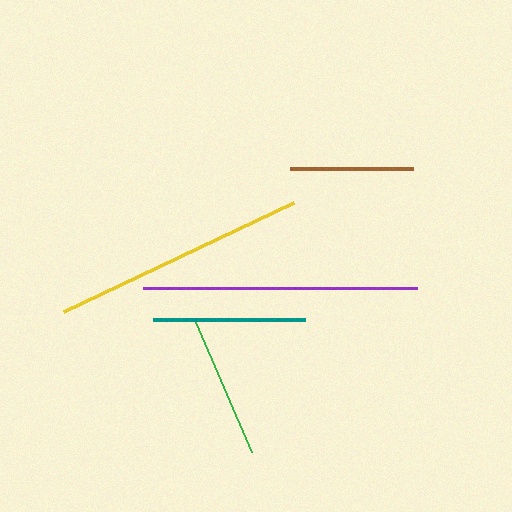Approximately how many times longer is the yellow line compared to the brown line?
The yellow line is approximately 2.1 times the length of the brown line.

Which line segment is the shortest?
The brown line is the shortest at approximately 123 pixels.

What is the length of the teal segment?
The teal segment is approximately 152 pixels long.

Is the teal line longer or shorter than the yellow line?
The yellow line is longer than the teal line.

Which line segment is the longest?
The purple line is the longest at approximately 274 pixels.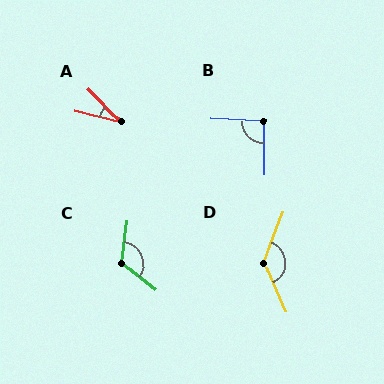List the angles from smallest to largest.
A (32°), B (93°), C (120°), D (135°).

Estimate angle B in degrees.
Approximately 93 degrees.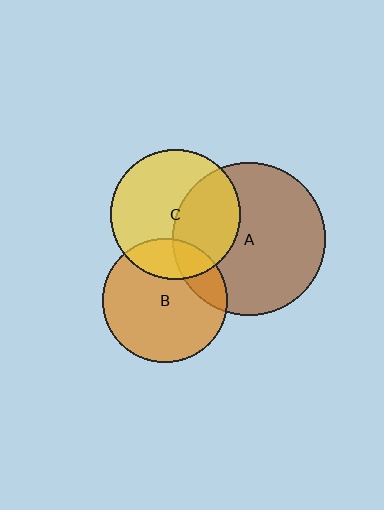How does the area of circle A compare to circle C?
Approximately 1.4 times.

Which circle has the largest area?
Circle A (brown).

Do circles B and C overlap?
Yes.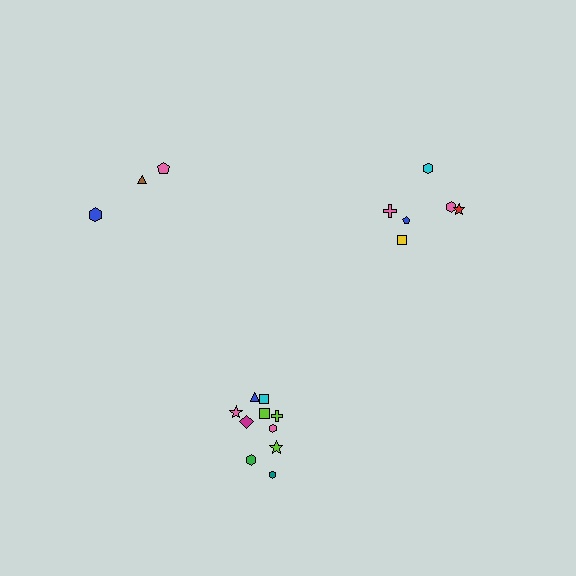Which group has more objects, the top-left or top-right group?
The top-right group.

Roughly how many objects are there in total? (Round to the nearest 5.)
Roughly 20 objects in total.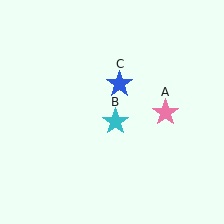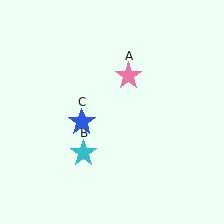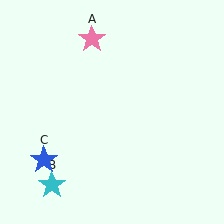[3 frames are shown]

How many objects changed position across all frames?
3 objects changed position: pink star (object A), cyan star (object B), blue star (object C).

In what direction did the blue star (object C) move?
The blue star (object C) moved down and to the left.